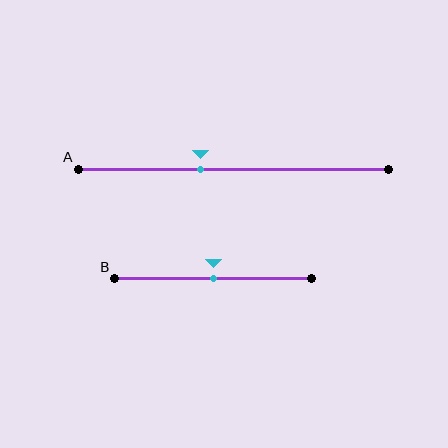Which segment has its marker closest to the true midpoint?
Segment B has its marker closest to the true midpoint.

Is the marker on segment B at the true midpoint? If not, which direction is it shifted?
Yes, the marker on segment B is at the true midpoint.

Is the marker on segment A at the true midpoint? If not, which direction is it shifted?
No, the marker on segment A is shifted to the left by about 11% of the segment length.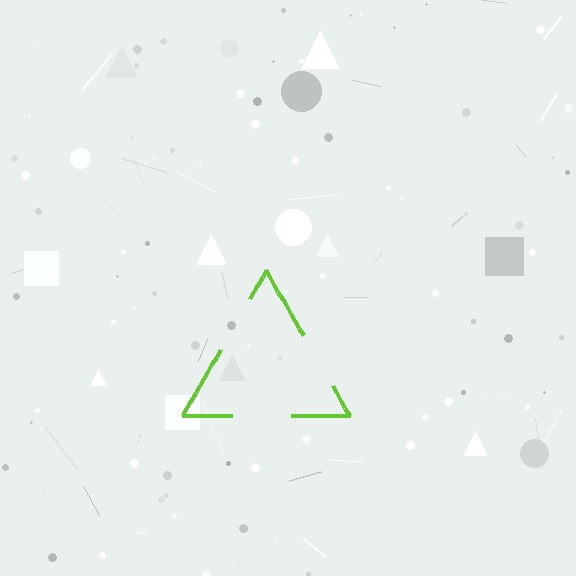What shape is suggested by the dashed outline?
The dashed outline suggests a triangle.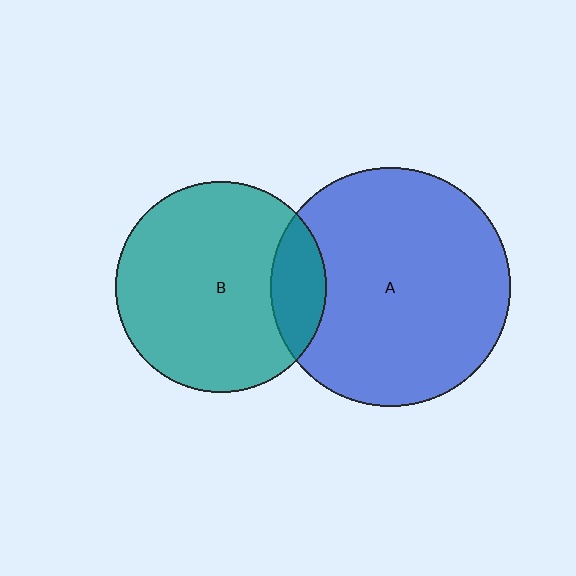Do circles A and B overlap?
Yes.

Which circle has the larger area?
Circle A (blue).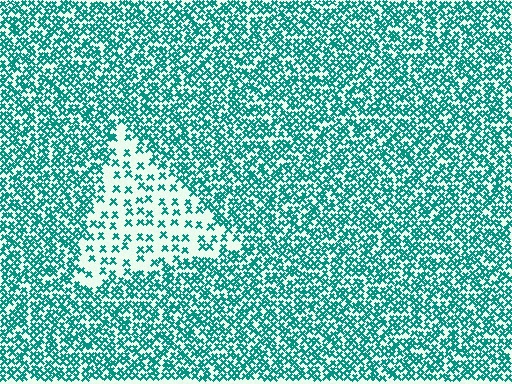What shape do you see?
I see a triangle.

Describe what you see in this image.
The image contains small teal elements arranged at two different densities. A triangle-shaped region is visible where the elements are less densely packed than the surrounding area.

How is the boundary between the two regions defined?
The boundary is defined by a change in element density (approximately 2.7x ratio). All elements are the same color, size, and shape.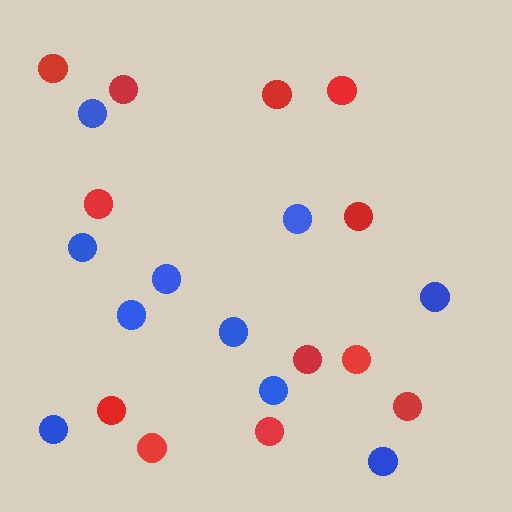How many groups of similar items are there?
There are 2 groups: one group of red circles (12) and one group of blue circles (10).